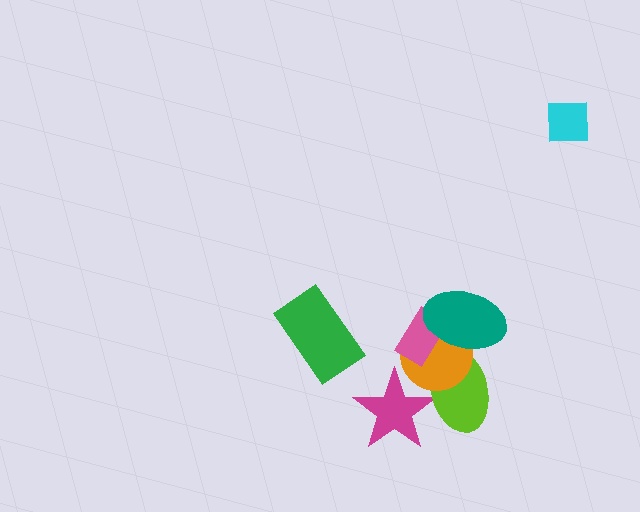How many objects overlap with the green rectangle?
0 objects overlap with the green rectangle.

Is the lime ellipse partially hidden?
Yes, it is partially covered by another shape.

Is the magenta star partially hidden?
Yes, it is partially covered by another shape.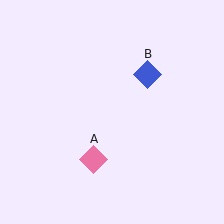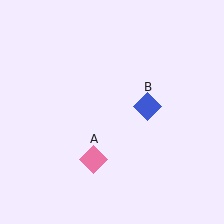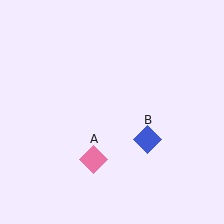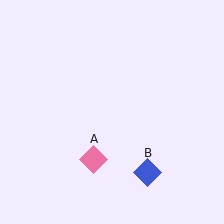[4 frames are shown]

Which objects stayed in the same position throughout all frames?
Pink diamond (object A) remained stationary.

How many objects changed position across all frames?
1 object changed position: blue diamond (object B).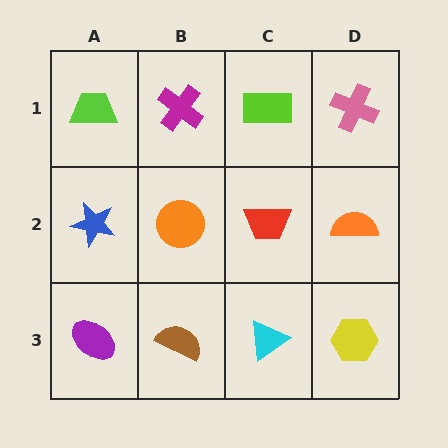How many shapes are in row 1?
4 shapes.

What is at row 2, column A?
A blue star.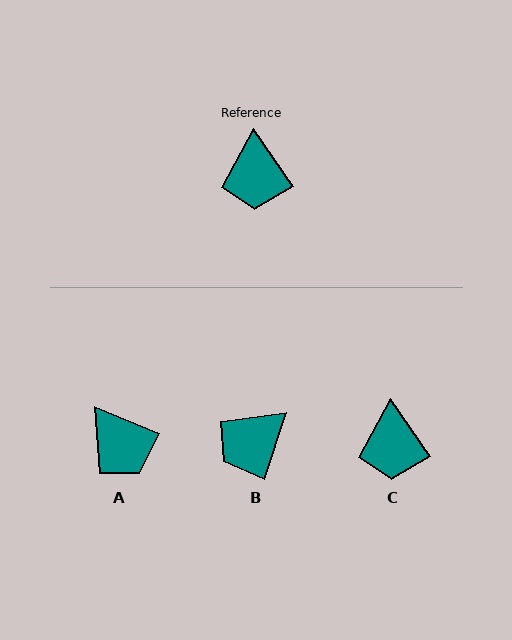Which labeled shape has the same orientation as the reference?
C.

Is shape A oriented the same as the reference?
No, it is off by about 33 degrees.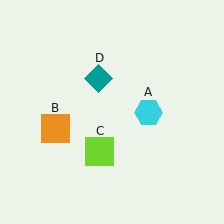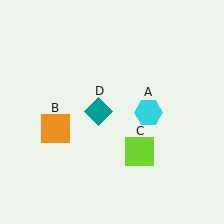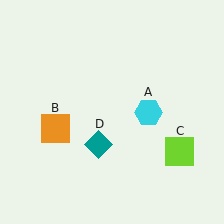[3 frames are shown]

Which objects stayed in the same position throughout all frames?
Cyan hexagon (object A) and orange square (object B) remained stationary.